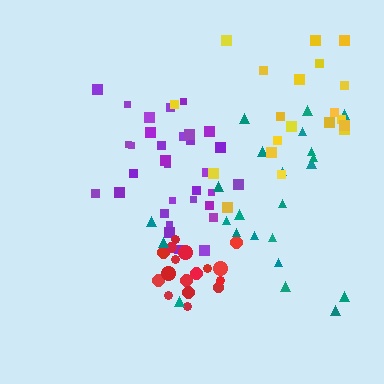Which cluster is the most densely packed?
Red.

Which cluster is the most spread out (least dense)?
Yellow.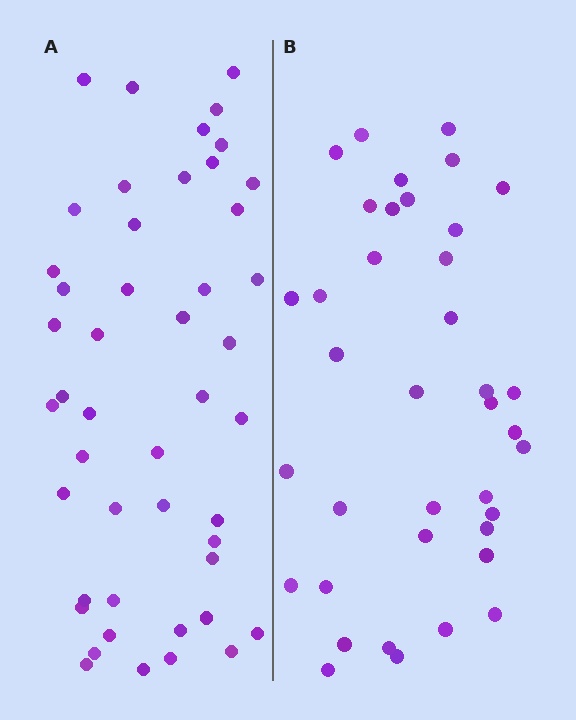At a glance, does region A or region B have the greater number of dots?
Region A (the left region) has more dots.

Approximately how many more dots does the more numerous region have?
Region A has roughly 8 or so more dots than region B.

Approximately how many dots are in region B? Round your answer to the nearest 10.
About 40 dots. (The exact count is 38, which rounds to 40.)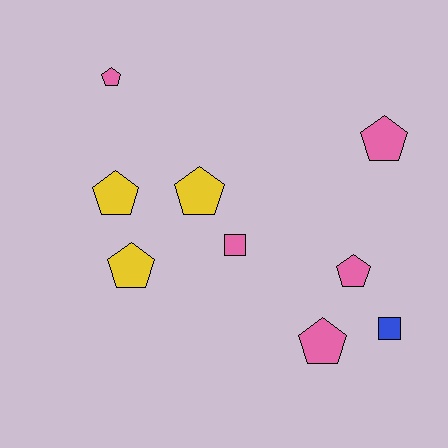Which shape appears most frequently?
Pentagon, with 7 objects.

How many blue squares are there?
There is 1 blue square.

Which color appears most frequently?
Pink, with 5 objects.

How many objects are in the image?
There are 9 objects.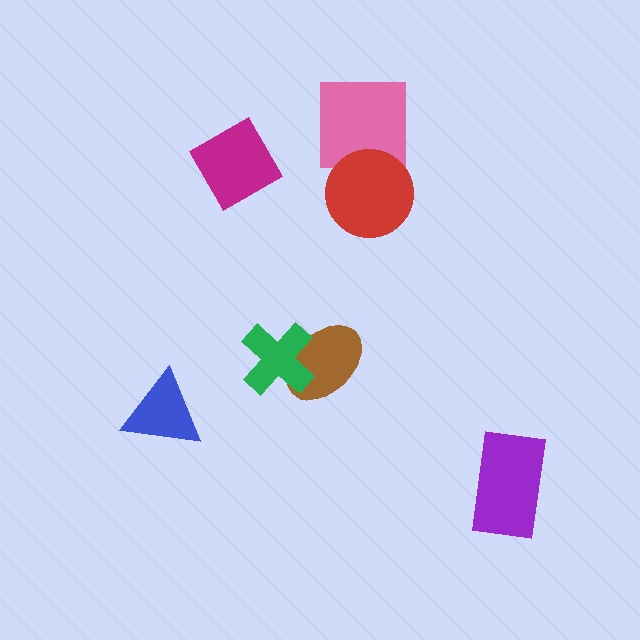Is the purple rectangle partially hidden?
No, no other shape covers it.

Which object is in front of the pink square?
The red circle is in front of the pink square.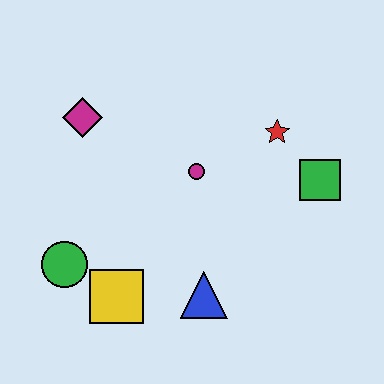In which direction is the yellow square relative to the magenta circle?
The yellow square is below the magenta circle.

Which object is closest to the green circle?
The yellow square is closest to the green circle.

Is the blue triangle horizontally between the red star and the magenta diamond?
Yes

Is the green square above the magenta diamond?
No